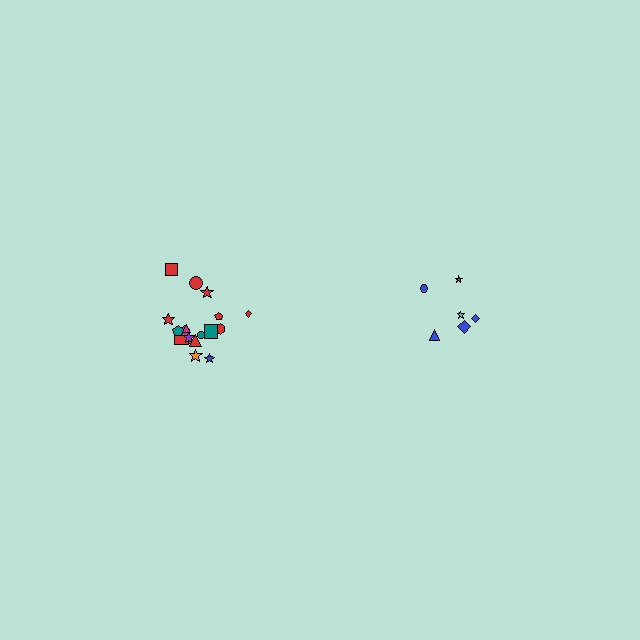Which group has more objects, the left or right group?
The left group.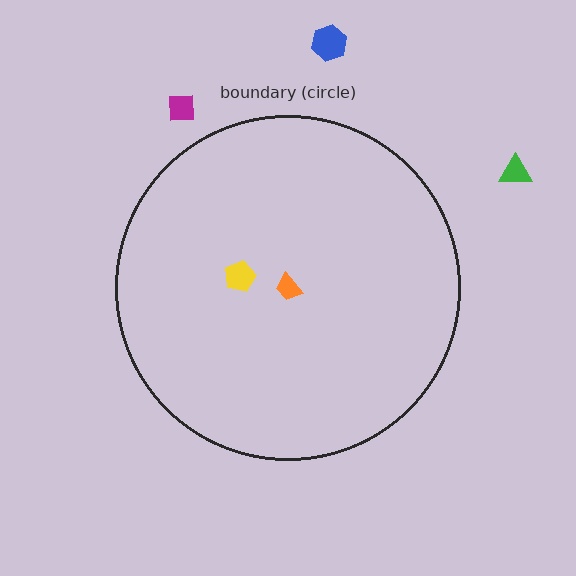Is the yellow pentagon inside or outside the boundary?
Inside.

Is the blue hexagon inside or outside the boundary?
Outside.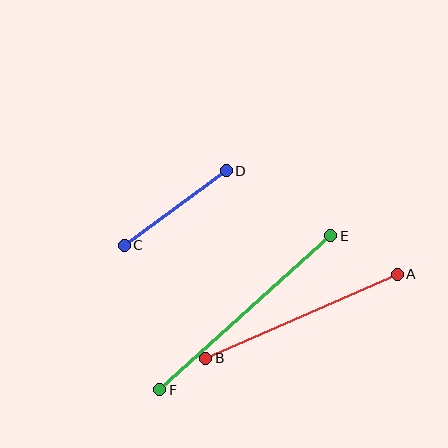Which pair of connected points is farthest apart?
Points E and F are farthest apart.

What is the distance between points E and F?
The distance is approximately 230 pixels.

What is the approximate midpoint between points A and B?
The midpoint is at approximately (301, 316) pixels.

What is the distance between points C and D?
The distance is approximately 126 pixels.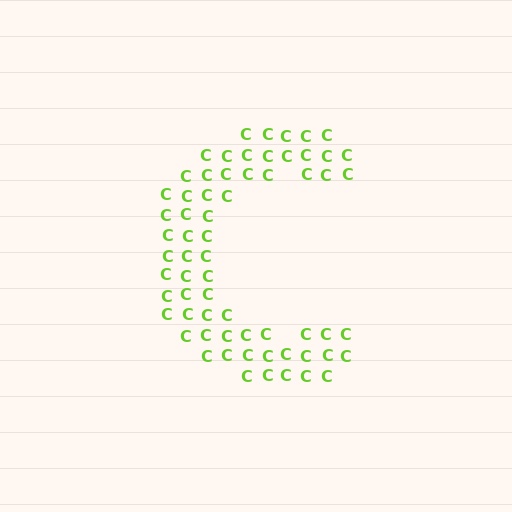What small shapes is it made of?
It is made of small letter C's.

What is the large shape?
The large shape is the letter C.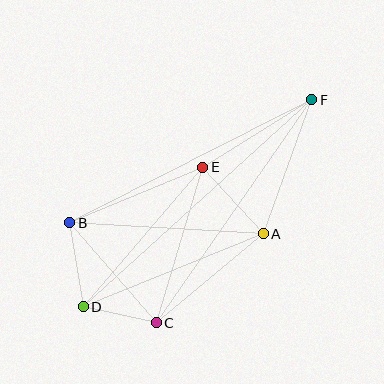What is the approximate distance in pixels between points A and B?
The distance between A and B is approximately 194 pixels.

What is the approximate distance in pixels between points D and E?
The distance between D and E is approximately 184 pixels.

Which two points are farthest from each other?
Points D and F are farthest from each other.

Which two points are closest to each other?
Points C and D are closest to each other.